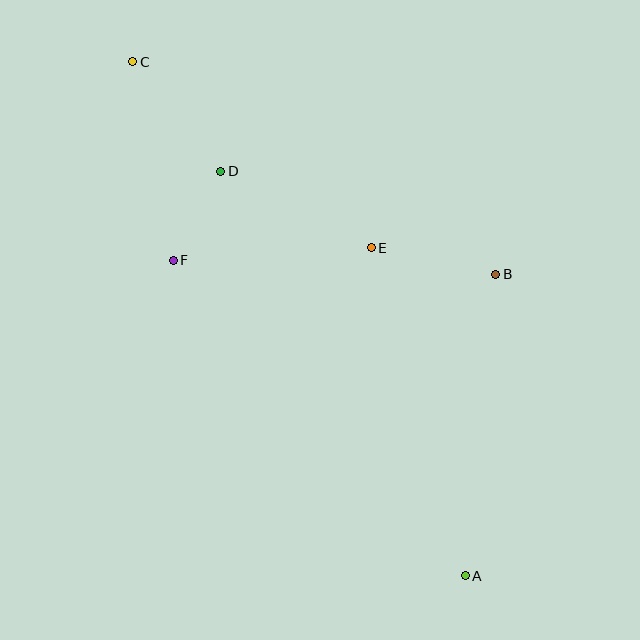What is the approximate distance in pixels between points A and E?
The distance between A and E is approximately 341 pixels.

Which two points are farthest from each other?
Points A and C are farthest from each other.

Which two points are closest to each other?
Points D and F are closest to each other.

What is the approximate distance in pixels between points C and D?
The distance between C and D is approximately 140 pixels.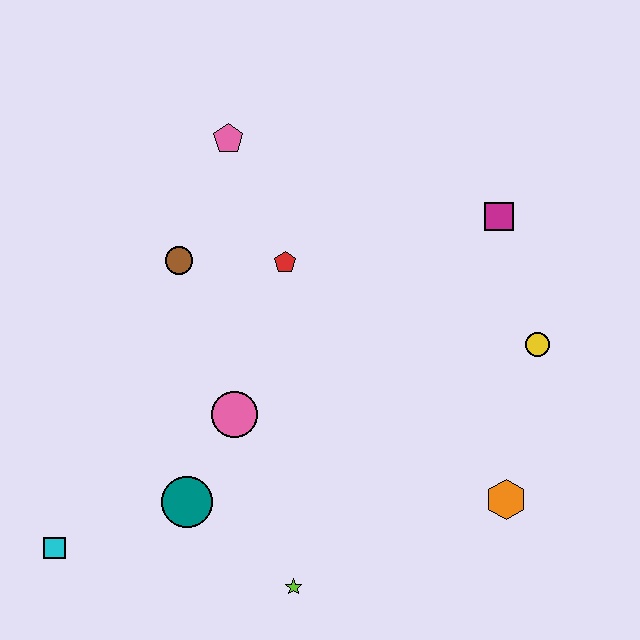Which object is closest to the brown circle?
The red pentagon is closest to the brown circle.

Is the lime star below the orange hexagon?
Yes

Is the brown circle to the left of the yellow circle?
Yes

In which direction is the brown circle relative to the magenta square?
The brown circle is to the left of the magenta square.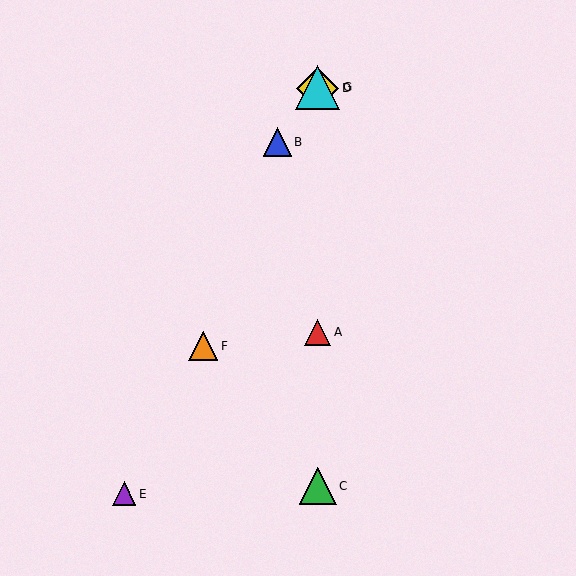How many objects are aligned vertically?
4 objects (A, C, D, G) are aligned vertically.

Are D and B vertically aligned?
No, D is at x≈318 and B is at x≈277.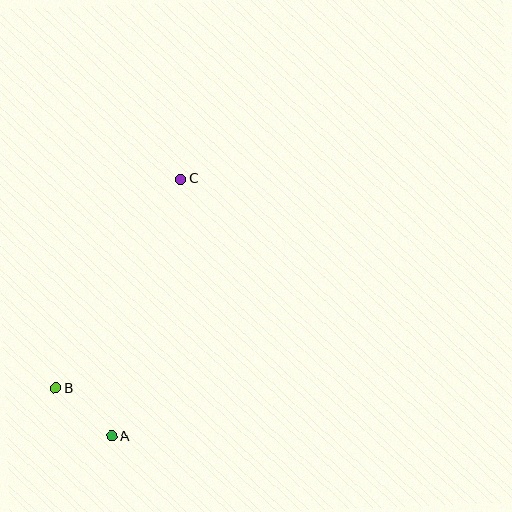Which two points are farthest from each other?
Points A and C are farthest from each other.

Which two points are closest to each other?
Points A and B are closest to each other.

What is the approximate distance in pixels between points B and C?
The distance between B and C is approximately 244 pixels.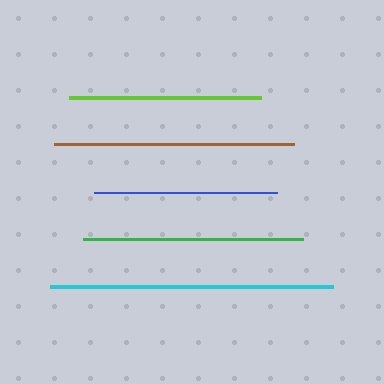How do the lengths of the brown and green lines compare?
The brown and green lines are approximately the same length.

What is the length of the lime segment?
The lime segment is approximately 192 pixels long.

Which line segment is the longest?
The cyan line is the longest at approximately 283 pixels.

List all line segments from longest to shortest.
From longest to shortest: cyan, brown, green, lime, blue.